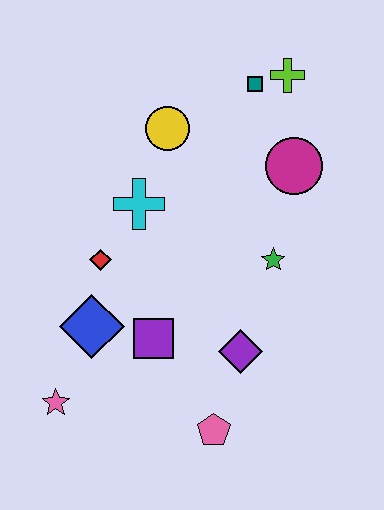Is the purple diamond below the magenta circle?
Yes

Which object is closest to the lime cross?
The teal square is closest to the lime cross.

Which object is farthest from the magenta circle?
The pink star is farthest from the magenta circle.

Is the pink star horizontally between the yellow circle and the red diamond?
No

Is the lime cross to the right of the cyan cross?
Yes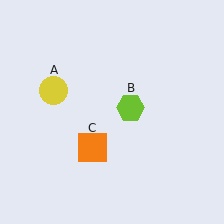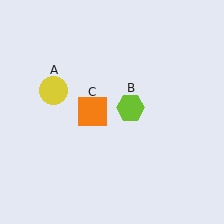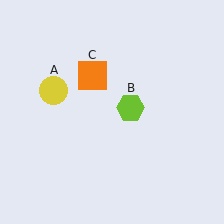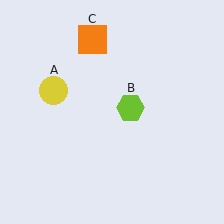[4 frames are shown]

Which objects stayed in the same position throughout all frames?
Yellow circle (object A) and lime hexagon (object B) remained stationary.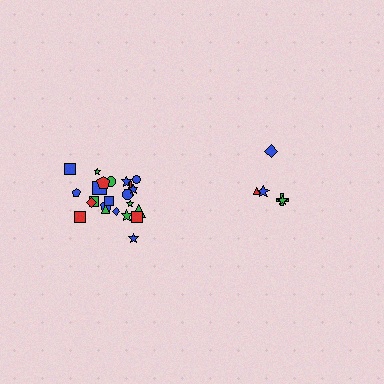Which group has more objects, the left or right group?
The left group.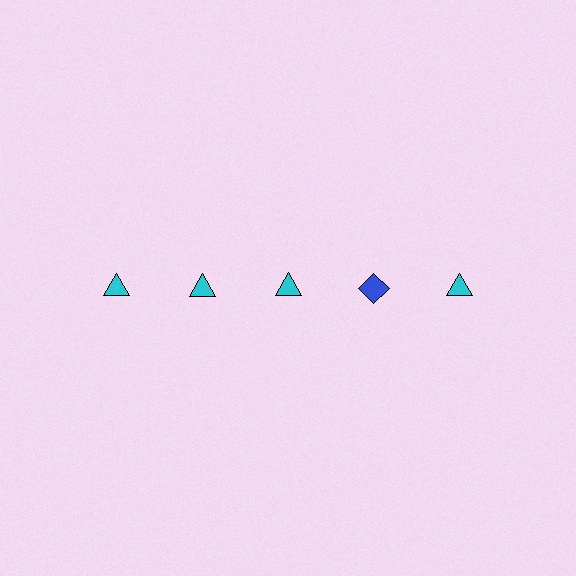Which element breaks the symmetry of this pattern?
The blue diamond in the top row, second from right column breaks the symmetry. All other shapes are cyan triangles.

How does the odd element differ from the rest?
It differs in both color (blue instead of cyan) and shape (diamond instead of triangle).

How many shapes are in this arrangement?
There are 5 shapes arranged in a grid pattern.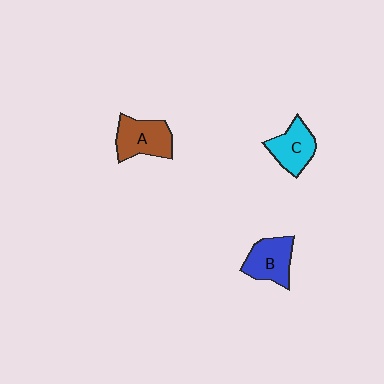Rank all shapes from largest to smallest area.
From largest to smallest: A (brown), B (blue), C (cyan).